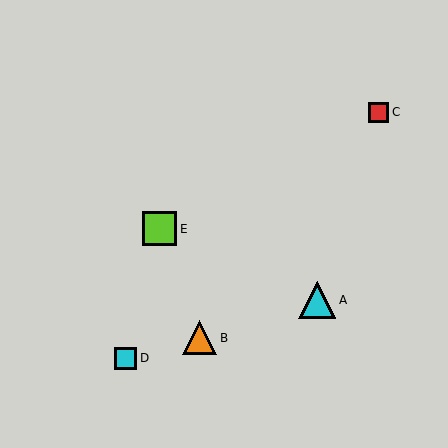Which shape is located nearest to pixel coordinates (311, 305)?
The cyan triangle (labeled A) at (317, 300) is nearest to that location.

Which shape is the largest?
The cyan triangle (labeled A) is the largest.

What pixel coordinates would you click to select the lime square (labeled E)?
Click at (160, 229) to select the lime square E.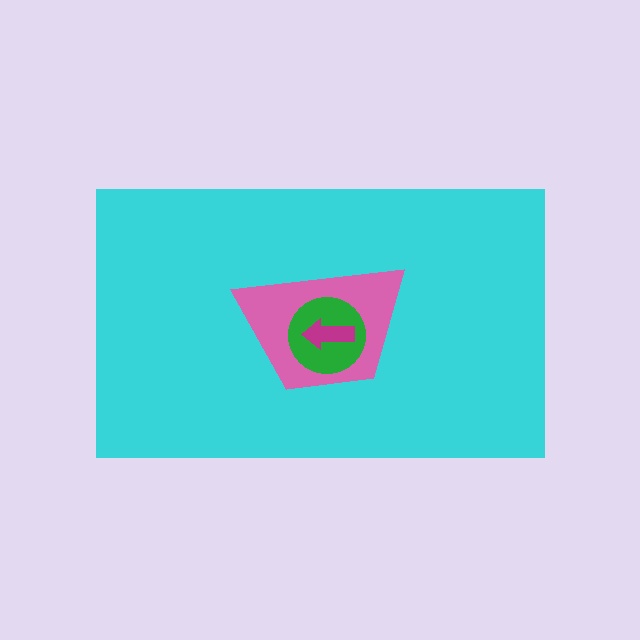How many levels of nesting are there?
4.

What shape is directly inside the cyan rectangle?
The pink trapezoid.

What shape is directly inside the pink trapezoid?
The green circle.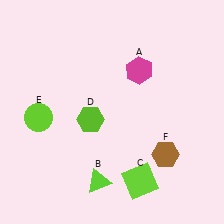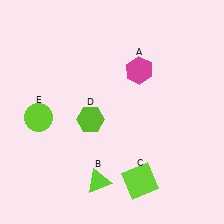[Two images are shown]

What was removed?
The brown hexagon (F) was removed in Image 2.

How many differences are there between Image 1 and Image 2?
There is 1 difference between the two images.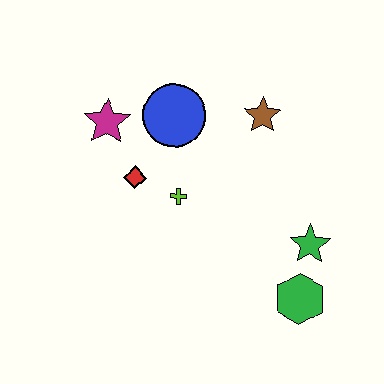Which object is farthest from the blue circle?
The green hexagon is farthest from the blue circle.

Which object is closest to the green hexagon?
The green star is closest to the green hexagon.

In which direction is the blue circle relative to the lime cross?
The blue circle is above the lime cross.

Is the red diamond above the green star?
Yes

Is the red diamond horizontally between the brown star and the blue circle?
No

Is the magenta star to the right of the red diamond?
No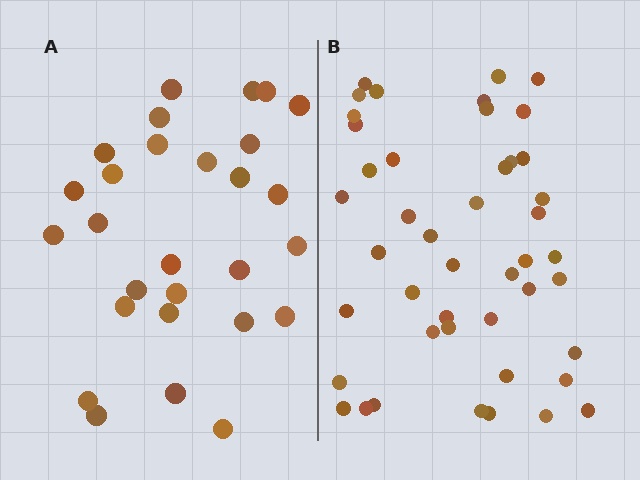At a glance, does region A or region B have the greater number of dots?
Region B (the right region) has more dots.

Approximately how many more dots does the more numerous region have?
Region B has approximately 15 more dots than region A.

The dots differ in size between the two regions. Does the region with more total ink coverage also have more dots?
No. Region A has more total ink coverage because its dots are larger, but region B actually contains more individual dots. Total area can be misleading — the number of items is what matters here.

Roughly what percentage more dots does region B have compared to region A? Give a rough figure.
About 60% more.